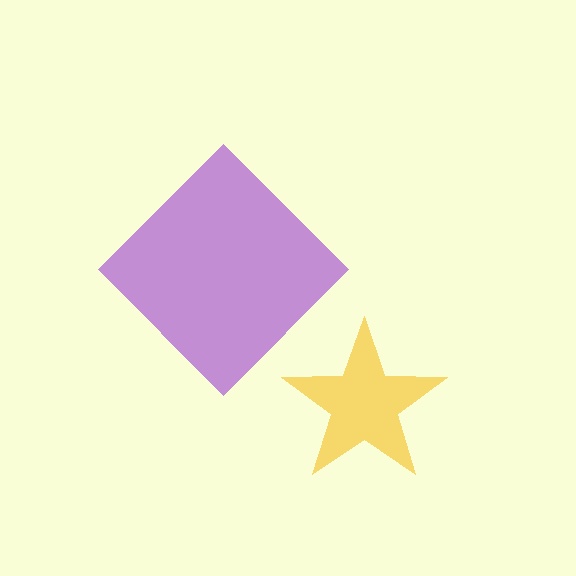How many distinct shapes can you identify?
There are 2 distinct shapes: a purple diamond, a yellow star.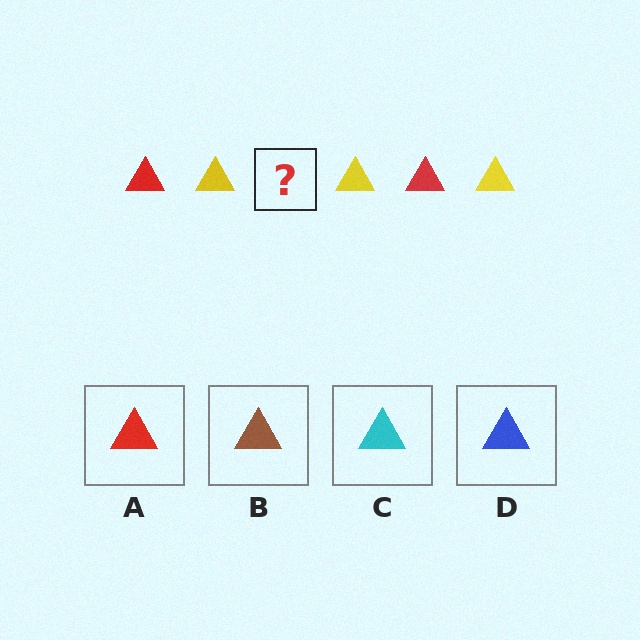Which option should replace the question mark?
Option A.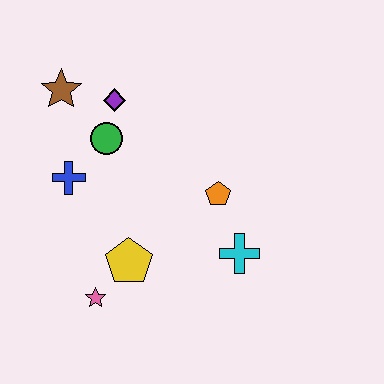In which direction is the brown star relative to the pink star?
The brown star is above the pink star.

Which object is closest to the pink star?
The yellow pentagon is closest to the pink star.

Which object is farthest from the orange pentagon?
The brown star is farthest from the orange pentagon.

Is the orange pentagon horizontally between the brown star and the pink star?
No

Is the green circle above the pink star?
Yes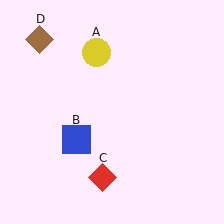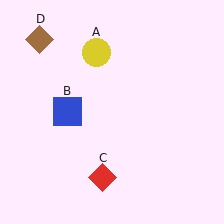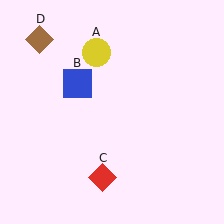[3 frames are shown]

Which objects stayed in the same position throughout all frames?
Yellow circle (object A) and red diamond (object C) and brown diamond (object D) remained stationary.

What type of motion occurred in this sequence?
The blue square (object B) rotated clockwise around the center of the scene.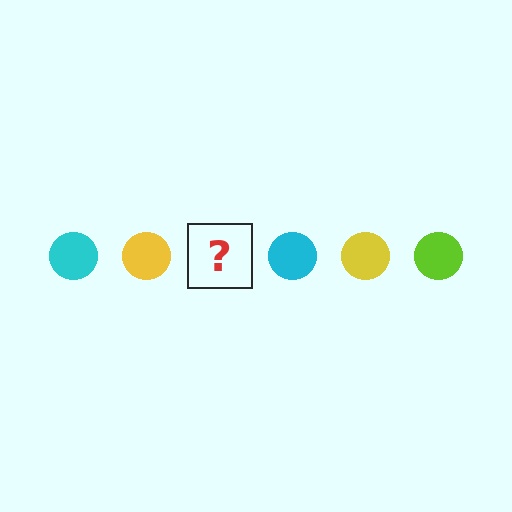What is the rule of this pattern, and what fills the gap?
The rule is that the pattern cycles through cyan, yellow, lime circles. The gap should be filled with a lime circle.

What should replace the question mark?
The question mark should be replaced with a lime circle.